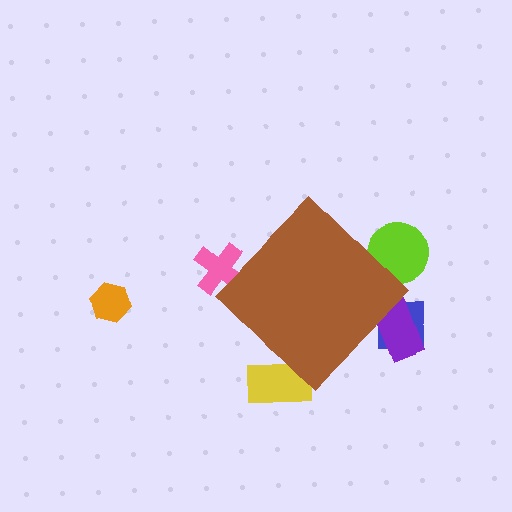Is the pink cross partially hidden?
Yes, the pink cross is partially hidden behind the brown diamond.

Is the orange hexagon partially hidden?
No, the orange hexagon is fully visible.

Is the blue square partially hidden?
Yes, the blue square is partially hidden behind the brown diamond.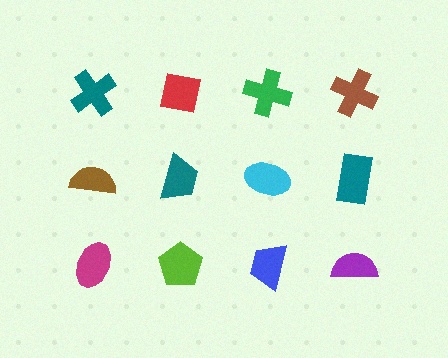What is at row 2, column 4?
A teal rectangle.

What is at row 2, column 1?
A brown semicircle.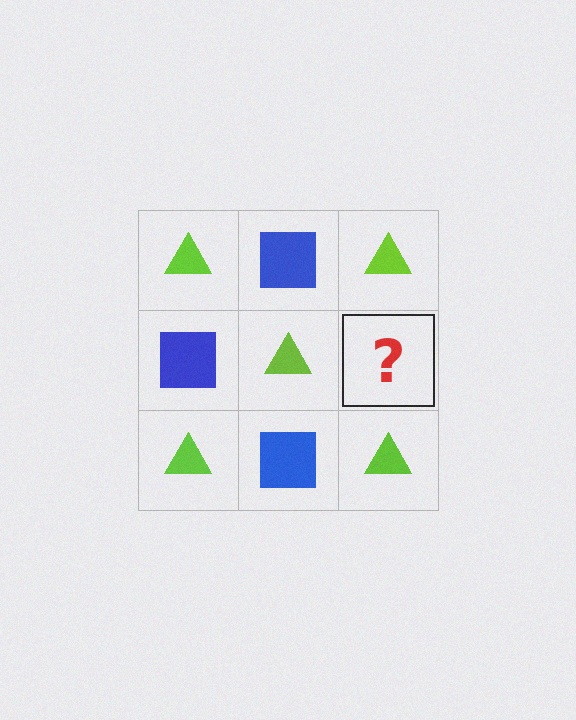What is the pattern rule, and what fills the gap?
The rule is that it alternates lime triangle and blue square in a checkerboard pattern. The gap should be filled with a blue square.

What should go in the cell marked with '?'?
The missing cell should contain a blue square.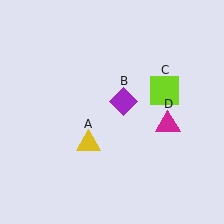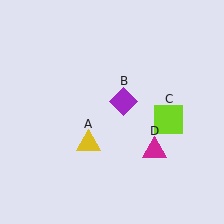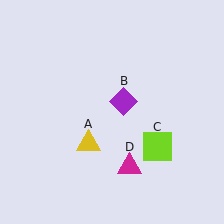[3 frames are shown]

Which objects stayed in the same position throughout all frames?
Yellow triangle (object A) and purple diamond (object B) remained stationary.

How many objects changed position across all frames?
2 objects changed position: lime square (object C), magenta triangle (object D).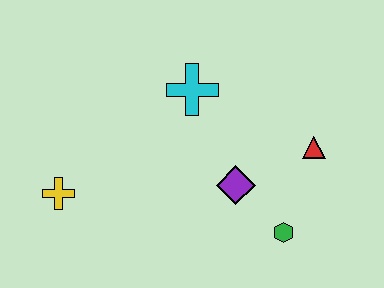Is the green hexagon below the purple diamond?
Yes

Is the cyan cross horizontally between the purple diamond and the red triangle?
No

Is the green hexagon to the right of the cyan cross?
Yes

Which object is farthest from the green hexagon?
The yellow cross is farthest from the green hexagon.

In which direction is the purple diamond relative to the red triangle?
The purple diamond is to the left of the red triangle.